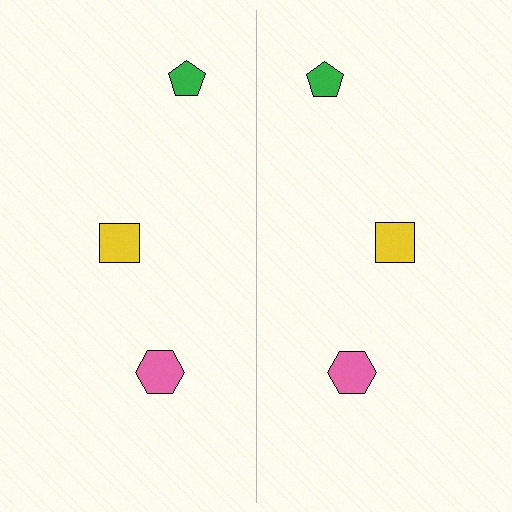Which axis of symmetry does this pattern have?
The pattern has a vertical axis of symmetry running through the center of the image.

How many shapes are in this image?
There are 6 shapes in this image.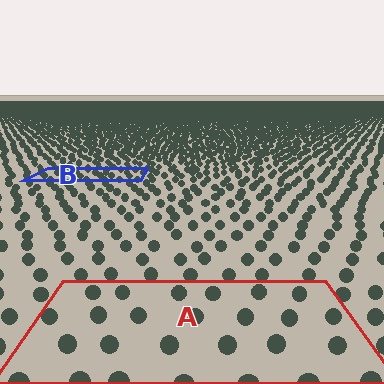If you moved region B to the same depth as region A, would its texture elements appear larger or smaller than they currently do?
They would appear larger. At a closer depth, the same texture elements are projected at a bigger on-screen size.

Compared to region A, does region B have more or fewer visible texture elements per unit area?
Region B has more texture elements per unit area — they are packed more densely because it is farther away.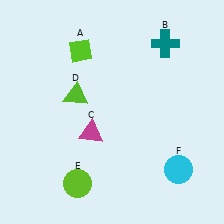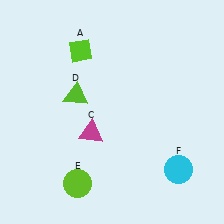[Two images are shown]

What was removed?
The teal cross (B) was removed in Image 2.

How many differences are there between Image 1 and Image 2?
There is 1 difference between the two images.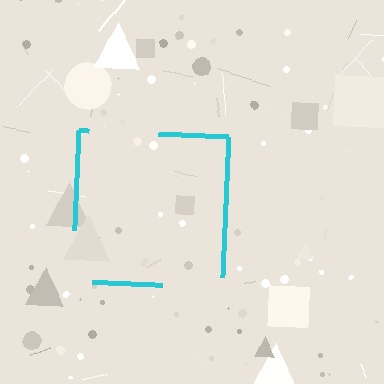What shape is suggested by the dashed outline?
The dashed outline suggests a square.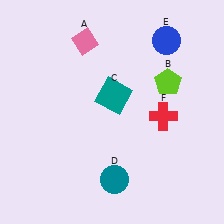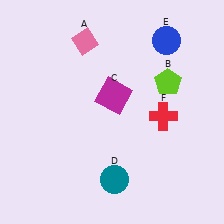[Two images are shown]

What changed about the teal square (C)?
In Image 1, C is teal. In Image 2, it changed to magenta.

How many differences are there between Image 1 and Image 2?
There is 1 difference between the two images.